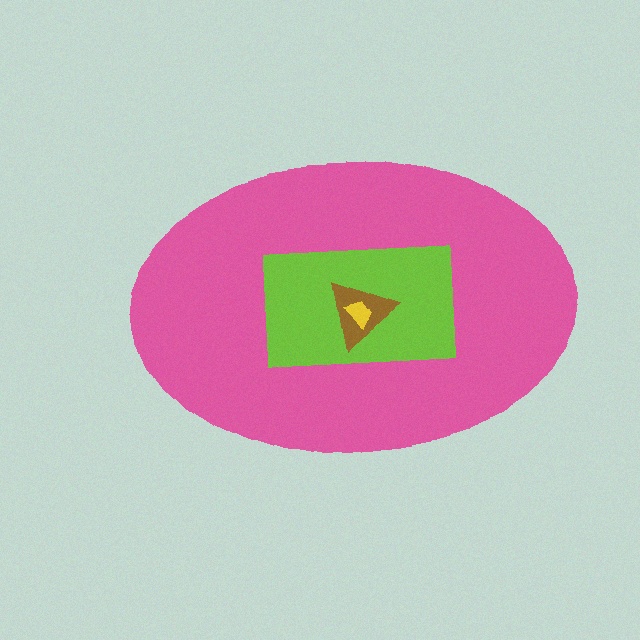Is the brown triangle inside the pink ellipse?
Yes.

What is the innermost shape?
The yellow trapezoid.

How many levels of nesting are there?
4.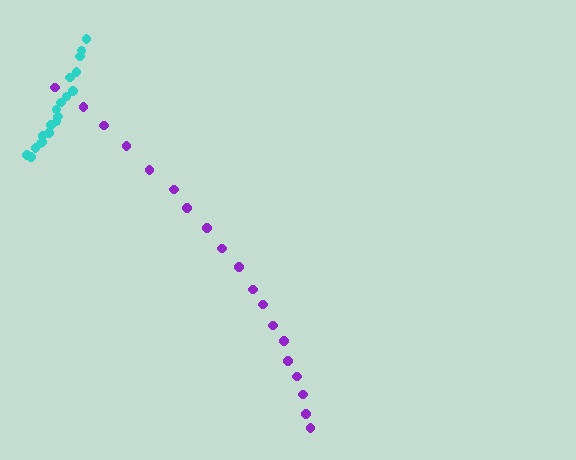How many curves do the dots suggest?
There are 2 distinct paths.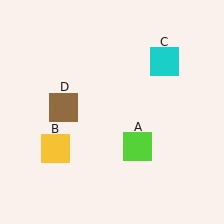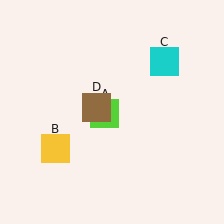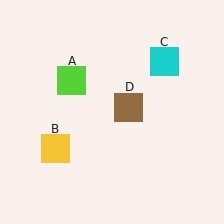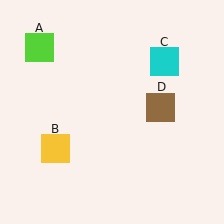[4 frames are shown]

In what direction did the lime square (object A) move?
The lime square (object A) moved up and to the left.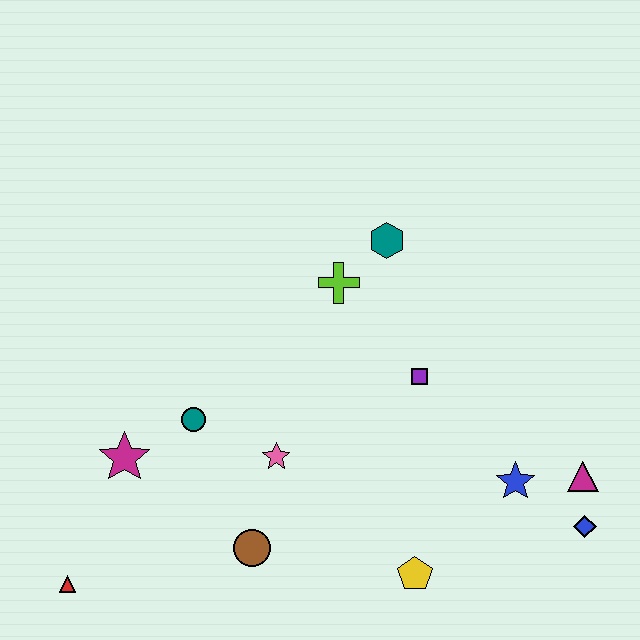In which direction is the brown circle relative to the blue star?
The brown circle is to the left of the blue star.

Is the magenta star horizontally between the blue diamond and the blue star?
No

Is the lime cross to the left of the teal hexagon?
Yes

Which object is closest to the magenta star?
The teal circle is closest to the magenta star.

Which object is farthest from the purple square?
The red triangle is farthest from the purple square.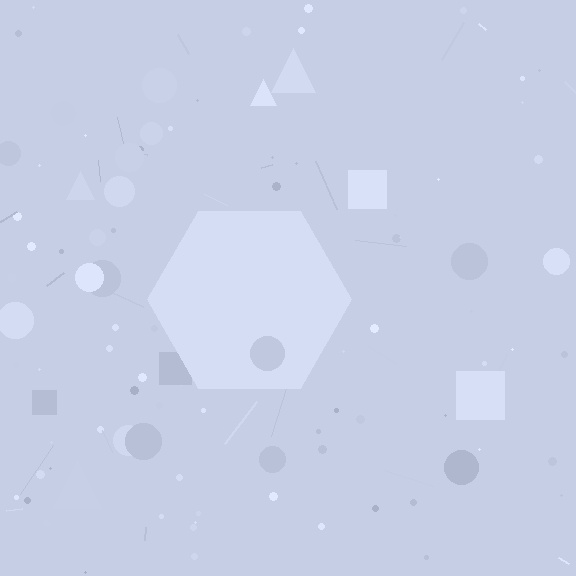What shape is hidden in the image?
A hexagon is hidden in the image.